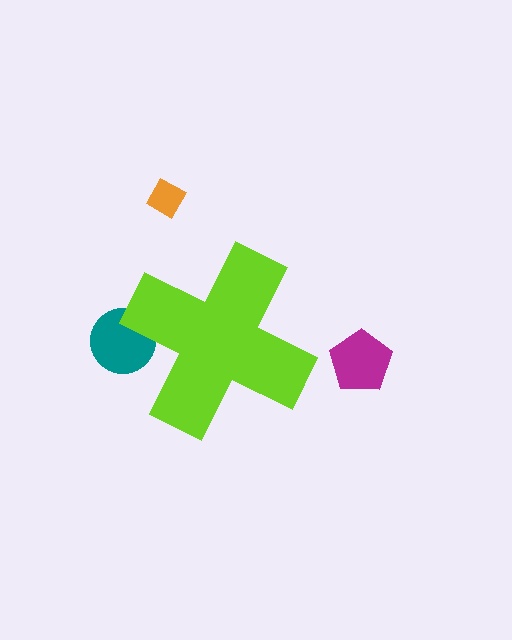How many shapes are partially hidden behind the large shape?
1 shape is partially hidden.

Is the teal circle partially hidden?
Yes, the teal circle is partially hidden behind the lime cross.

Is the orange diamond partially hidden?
No, the orange diamond is fully visible.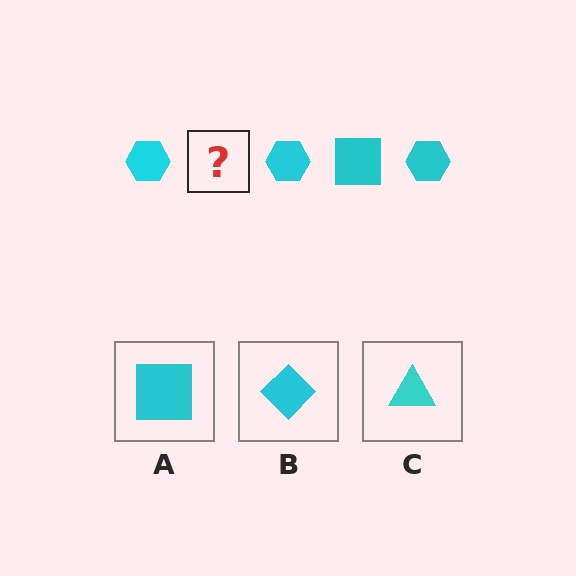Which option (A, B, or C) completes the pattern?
A.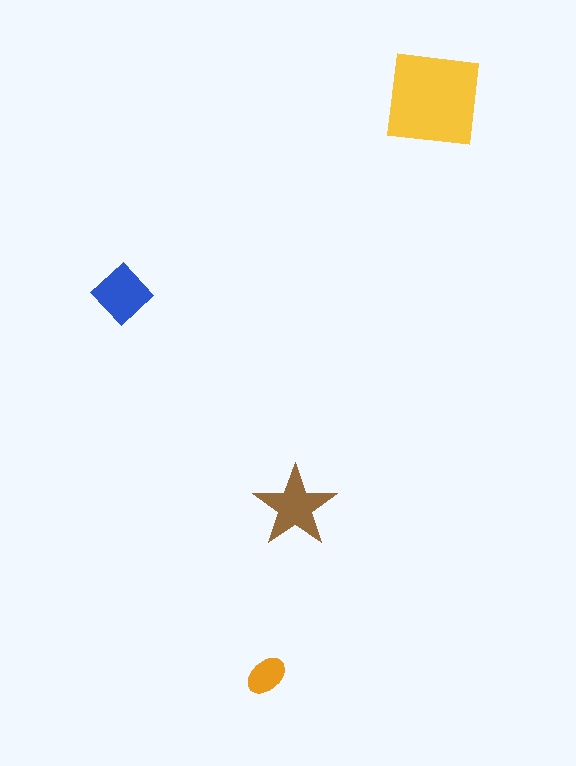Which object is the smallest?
The orange ellipse.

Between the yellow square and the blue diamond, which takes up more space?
The yellow square.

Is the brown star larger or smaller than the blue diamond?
Larger.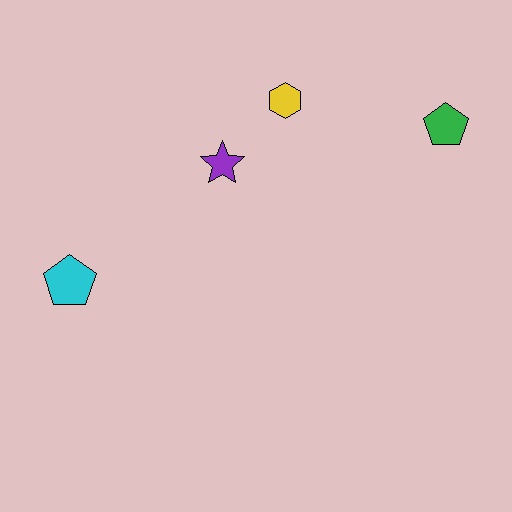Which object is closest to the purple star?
The yellow hexagon is closest to the purple star.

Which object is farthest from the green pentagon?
The cyan pentagon is farthest from the green pentagon.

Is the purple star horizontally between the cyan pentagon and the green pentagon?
Yes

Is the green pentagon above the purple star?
Yes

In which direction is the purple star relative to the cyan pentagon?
The purple star is to the right of the cyan pentagon.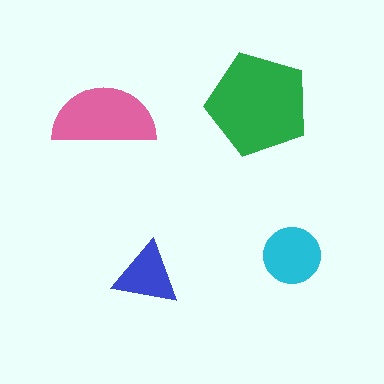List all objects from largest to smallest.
The green pentagon, the pink semicircle, the cyan circle, the blue triangle.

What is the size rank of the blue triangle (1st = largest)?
4th.